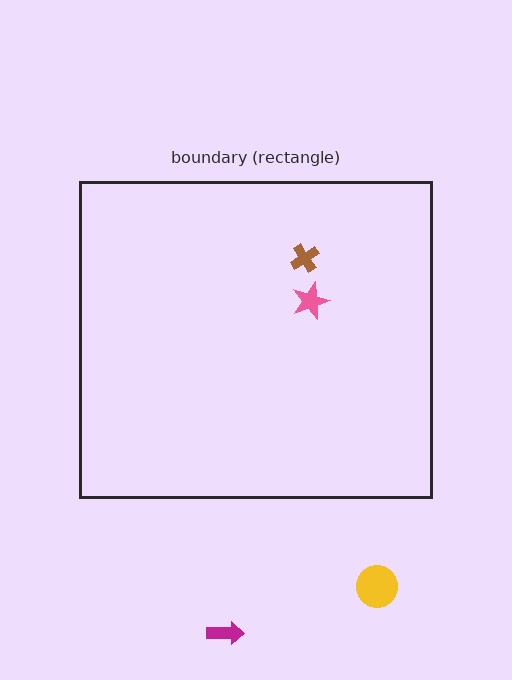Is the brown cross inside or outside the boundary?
Inside.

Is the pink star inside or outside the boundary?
Inside.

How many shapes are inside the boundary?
2 inside, 2 outside.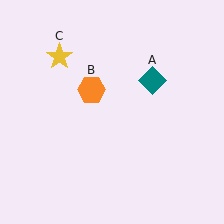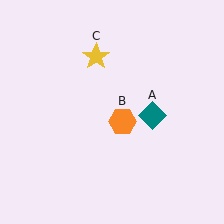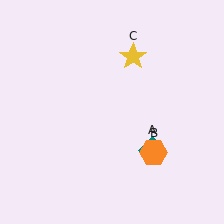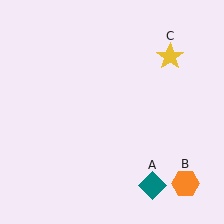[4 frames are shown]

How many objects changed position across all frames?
3 objects changed position: teal diamond (object A), orange hexagon (object B), yellow star (object C).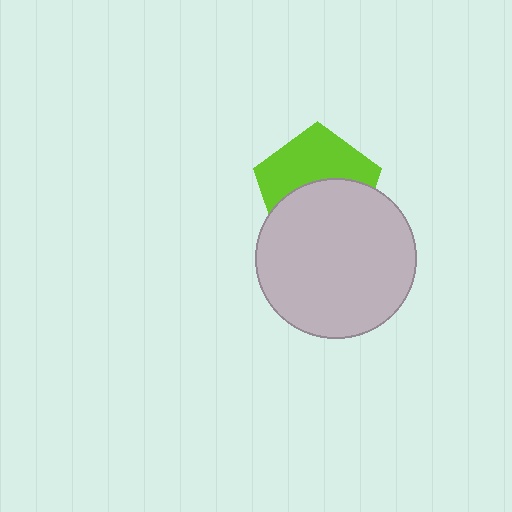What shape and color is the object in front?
The object in front is a light gray circle.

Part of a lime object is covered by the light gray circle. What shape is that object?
It is a pentagon.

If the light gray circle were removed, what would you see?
You would see the complete lime pentagon.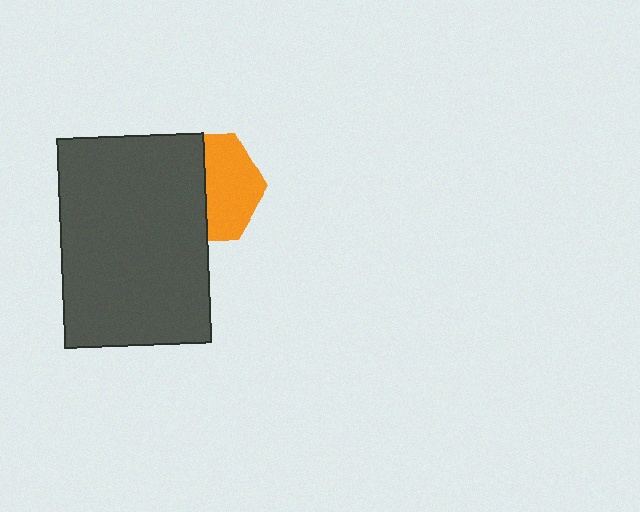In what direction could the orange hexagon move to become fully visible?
The orange hexagon could move right. That would shift it out from behind the dark gray rectangle entirely.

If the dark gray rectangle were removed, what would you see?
You would see the complete orange hexagon.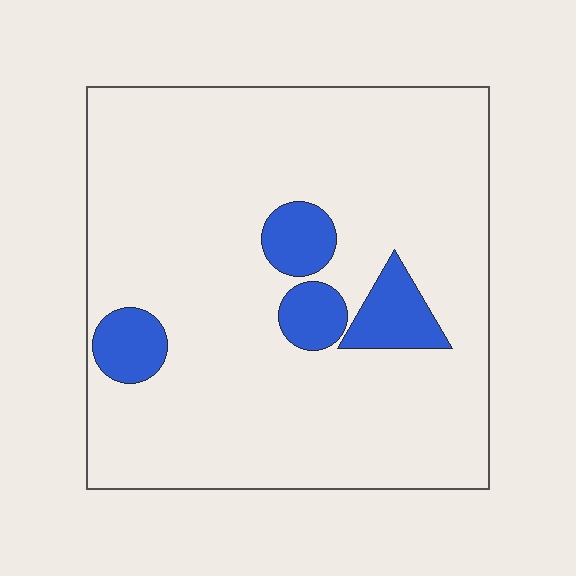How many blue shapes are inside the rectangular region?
4.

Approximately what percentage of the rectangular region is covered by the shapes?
Approximately 10%.